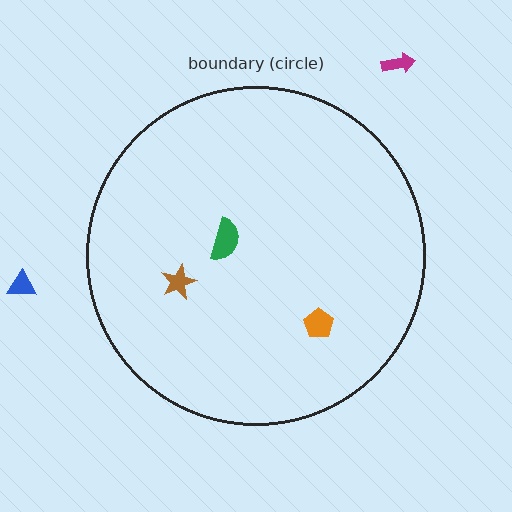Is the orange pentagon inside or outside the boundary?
Inside.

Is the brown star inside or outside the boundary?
Inside.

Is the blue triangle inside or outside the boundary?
Outside.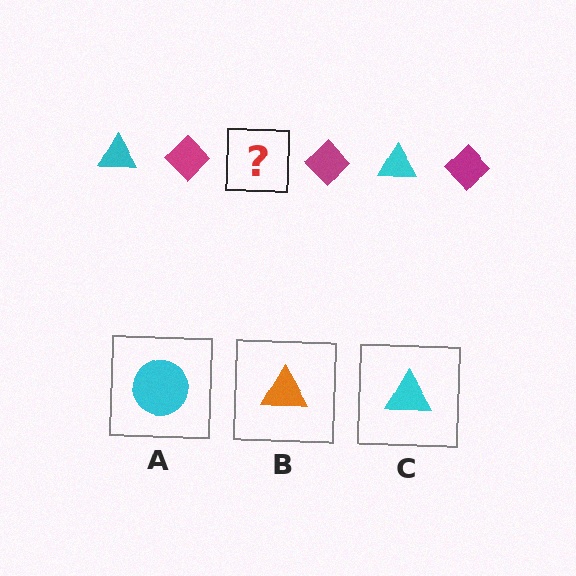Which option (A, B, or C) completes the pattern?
C.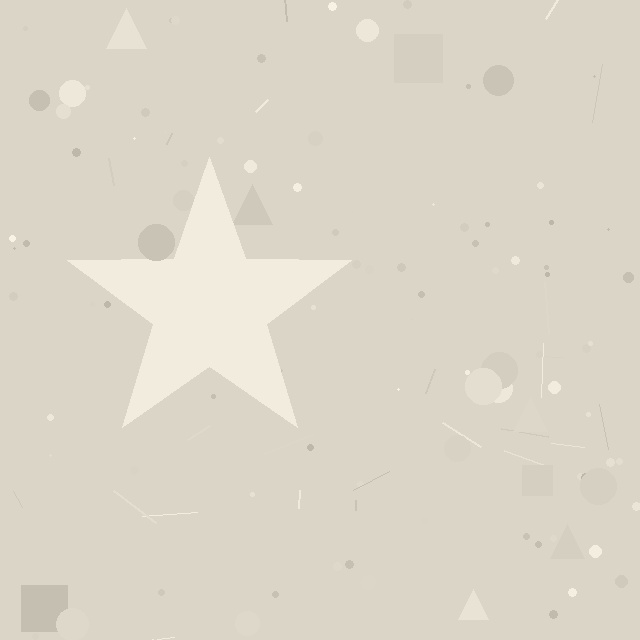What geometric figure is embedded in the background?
A star is embedded in the background.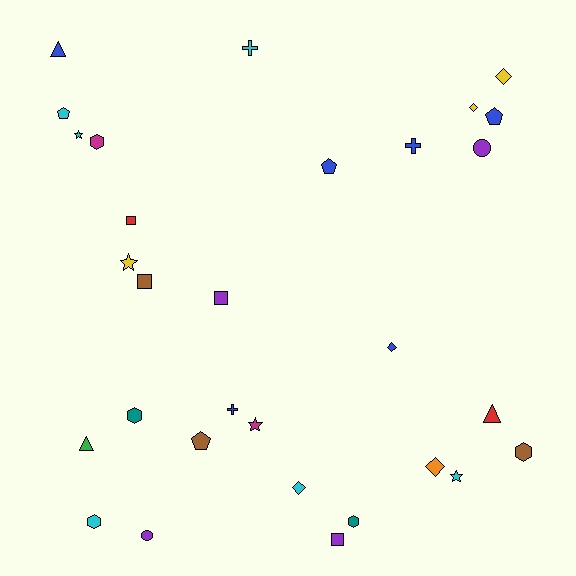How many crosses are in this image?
There are 3 crosses.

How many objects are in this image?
There are 30 objects.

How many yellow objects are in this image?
There are 3 yellow objects.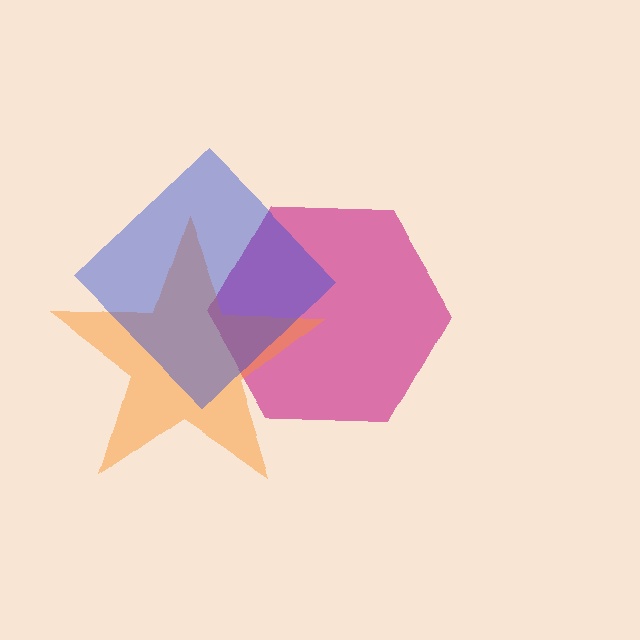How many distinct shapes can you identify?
There are 3 distinct shapes: a magenta hexagon, an orange star, a blue diamond.